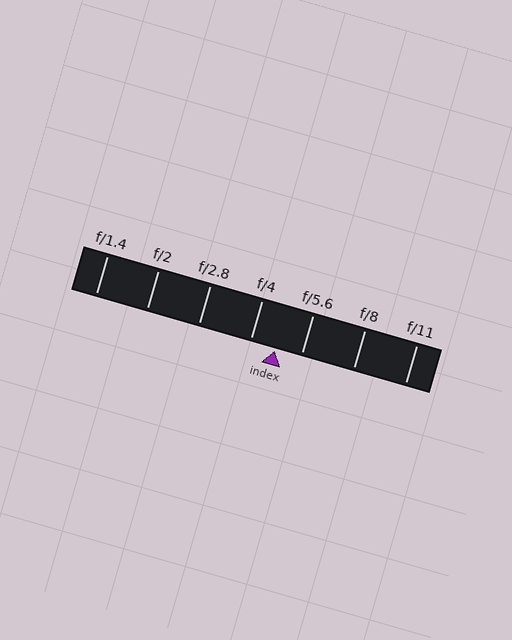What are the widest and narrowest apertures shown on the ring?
The widest aperture shown is f/1.4 and the narrowest is f/11.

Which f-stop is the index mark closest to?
The index mark is closest to f/4.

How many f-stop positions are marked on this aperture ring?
There are 7 f-stop positions marked.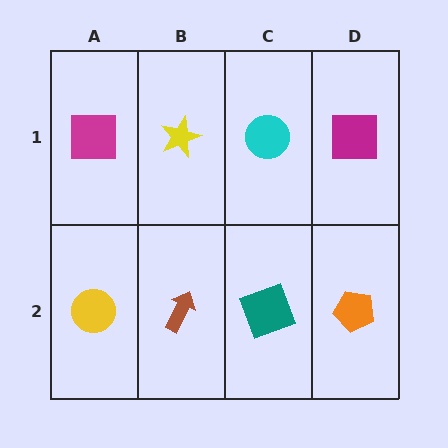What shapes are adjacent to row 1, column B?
A brown arrow (row 2, column B), a magenta square (row 1, column A), a cyan circle (row 1, column C).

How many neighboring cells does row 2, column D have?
2.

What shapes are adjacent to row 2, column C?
A cyan circle (row 1, column C), a brown arrow (row 2, column B), an orange pentagon (row 2, column D).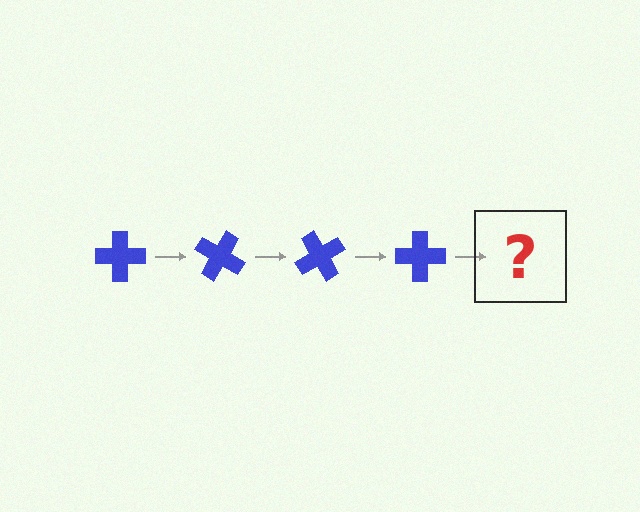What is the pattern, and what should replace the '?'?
The pattern is that the cross rotates 30 degrees each step. The '?' should be a blue cross rotated 120 degrees.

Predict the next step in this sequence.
The next step is a blue cross rotated 120 degrees.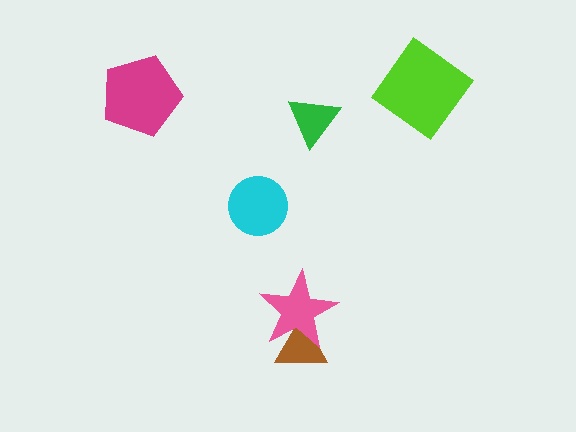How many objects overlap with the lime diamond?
0 objects overlap with the lime diamond.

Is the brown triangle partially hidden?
Yes, it is partially covered by another shape.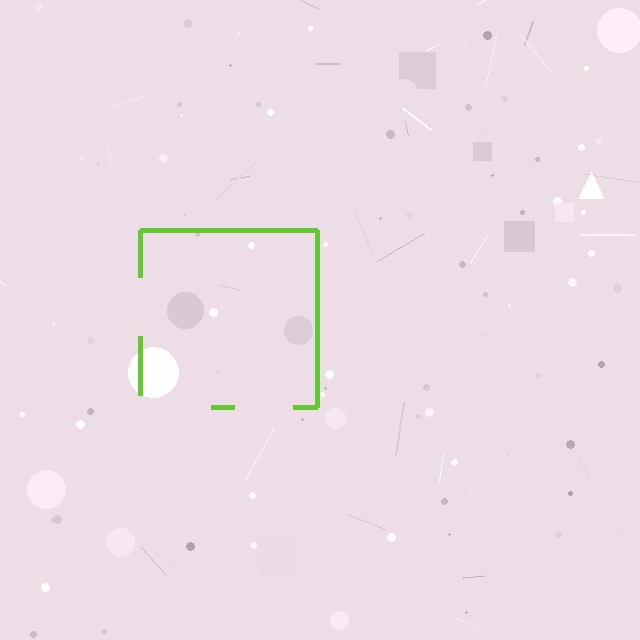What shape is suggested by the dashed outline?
The dashed outline suggests a square.